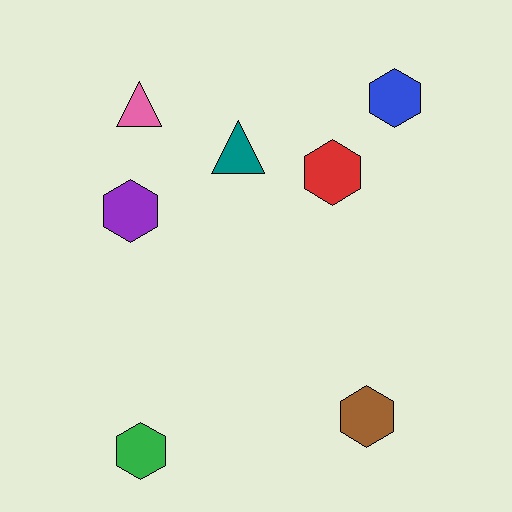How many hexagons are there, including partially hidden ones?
There are 5 hexagons.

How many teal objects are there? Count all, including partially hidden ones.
There is 1 teal object.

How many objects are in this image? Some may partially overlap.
There are 7 objects.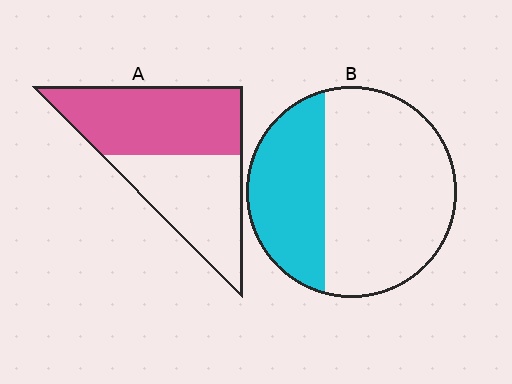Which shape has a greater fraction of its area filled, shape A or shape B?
Shape A.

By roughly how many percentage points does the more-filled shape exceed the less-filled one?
By roughly 20 percentage points (A over B).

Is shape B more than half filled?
No.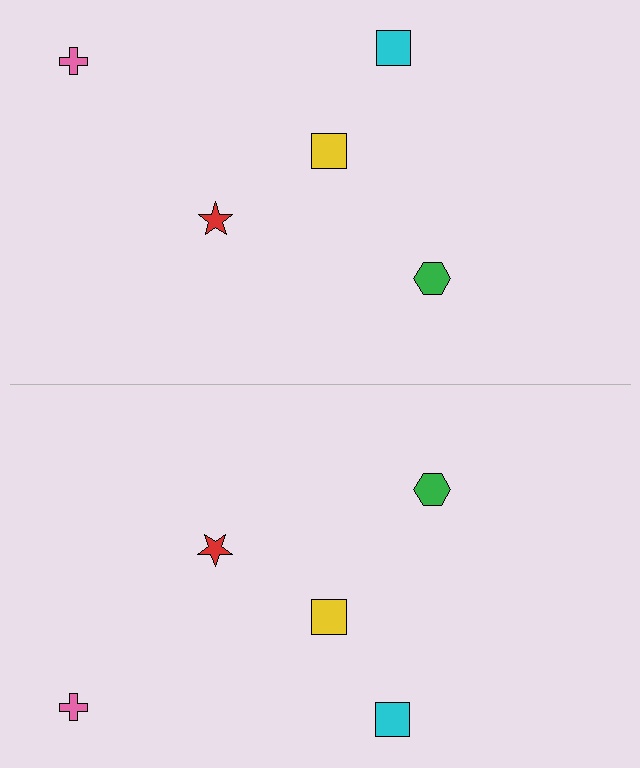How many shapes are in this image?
There are 10 shapes in this image.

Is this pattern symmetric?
Yes, this pattern has bilateral (reflection) symmetry.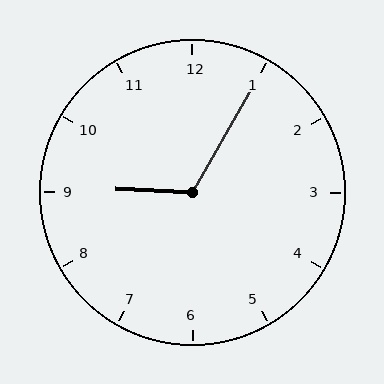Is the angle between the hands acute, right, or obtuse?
It is obtuse.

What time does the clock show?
9:05.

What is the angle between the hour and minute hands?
Approximately 118 degrees.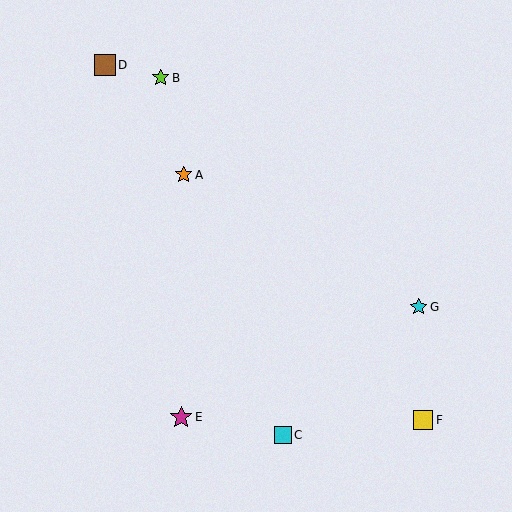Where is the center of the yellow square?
The center of the yellow square is at (423, 420).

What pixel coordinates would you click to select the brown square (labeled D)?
Click at (105, 65) to select the brown square D.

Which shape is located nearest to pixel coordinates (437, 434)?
The yellow square (labeled F) at (423, 420) is nearest to that location.